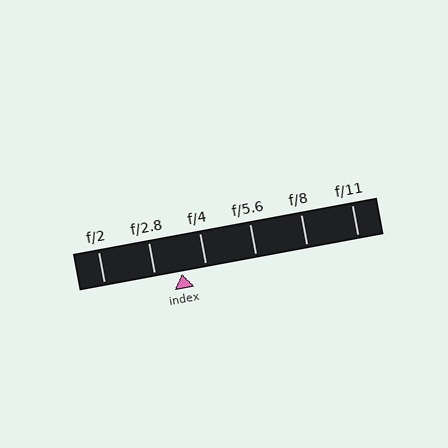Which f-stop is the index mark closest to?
The index mark is closest to f/4.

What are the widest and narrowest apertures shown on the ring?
The widest aperture shown is f/2 and the narrowest is f/11.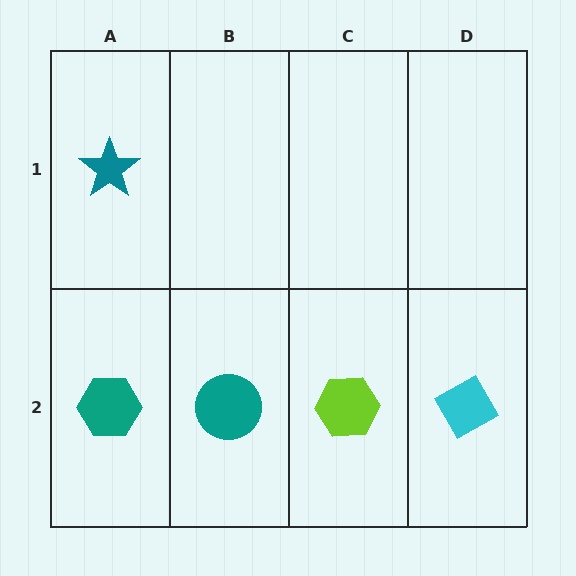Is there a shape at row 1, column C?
No, that cell is empty.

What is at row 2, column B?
A teal circle.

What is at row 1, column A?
A teal star.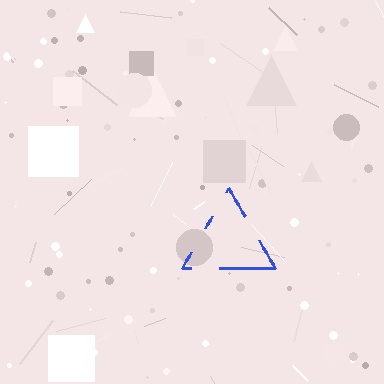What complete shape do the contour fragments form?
The contour fragments form a triangle.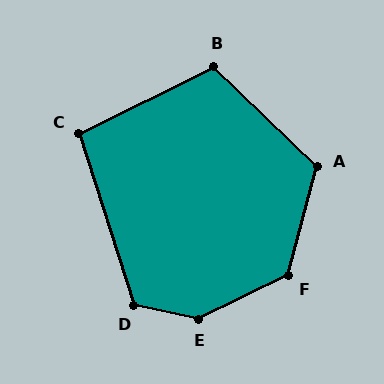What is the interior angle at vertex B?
Approximately 109 degrees (obtuse).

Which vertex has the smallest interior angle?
C, at approximately 99 degrees.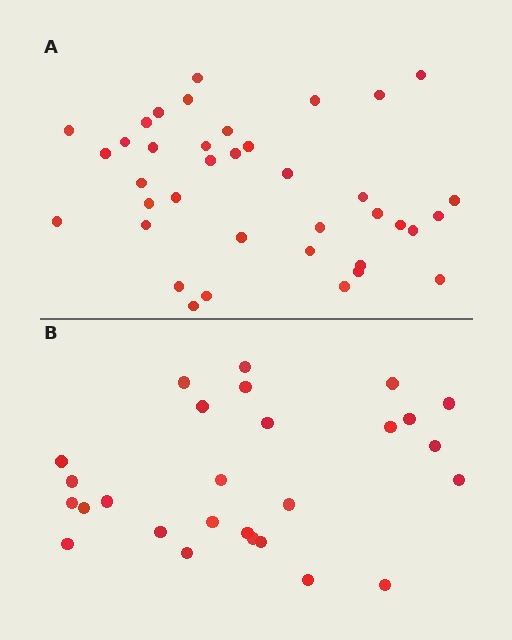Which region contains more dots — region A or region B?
Region A (the top region) has more dots.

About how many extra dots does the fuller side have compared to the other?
Region A has roughly 12 or so more dots than region B.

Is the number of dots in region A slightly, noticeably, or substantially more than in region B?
Region A has noticeably more, but not dramatically so. The ratio is roughly 1.4 to 1.